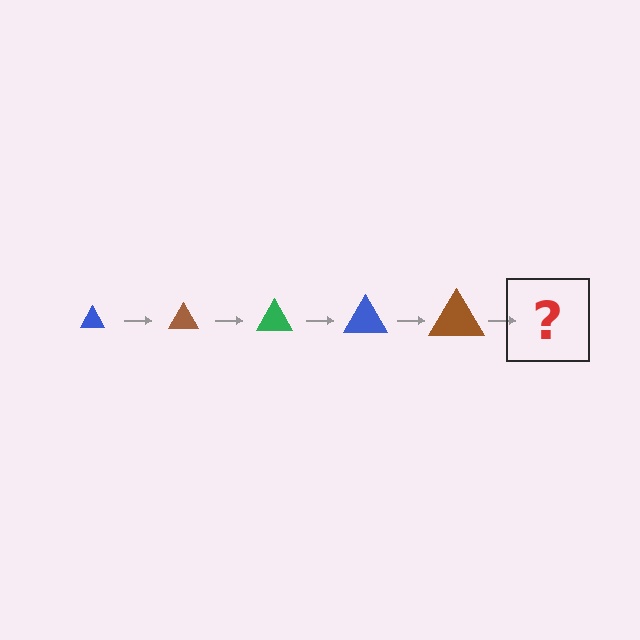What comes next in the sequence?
The next element should be a green triangle, larger than the previous one.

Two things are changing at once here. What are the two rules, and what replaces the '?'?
The two rules are that the triangle grows larger each step and the color cycles through blue, brown, and green. The '?' should be a green triangle, larger than the previous one.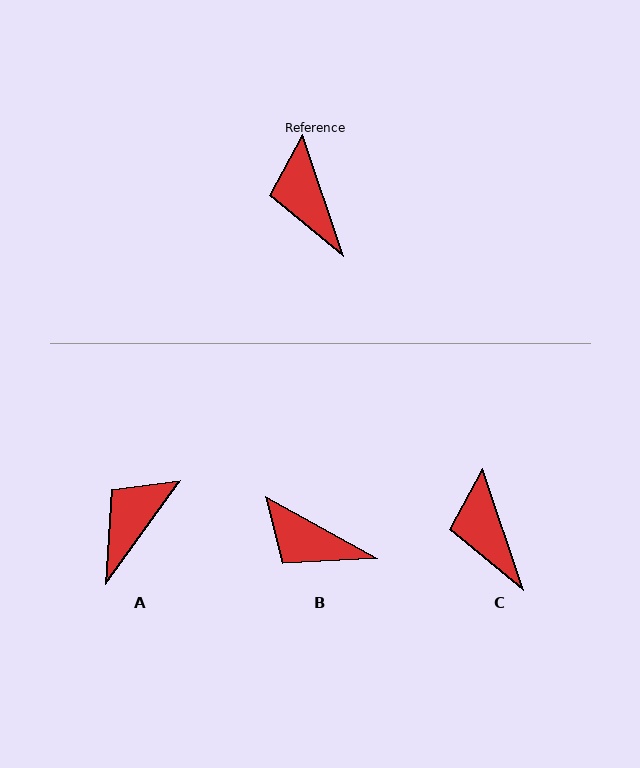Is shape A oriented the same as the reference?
No, it is off by about 55 degrees.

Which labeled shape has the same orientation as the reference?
C.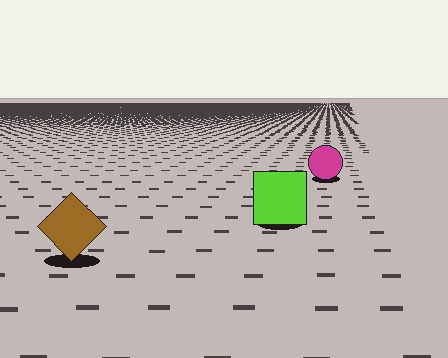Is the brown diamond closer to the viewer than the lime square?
Yes. The brown diamond is closer — you can tell from the texture gradient: the ground texture is coarser near it.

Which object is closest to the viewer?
The brown diamond is closest. The texture marks near it are larger and more spread out.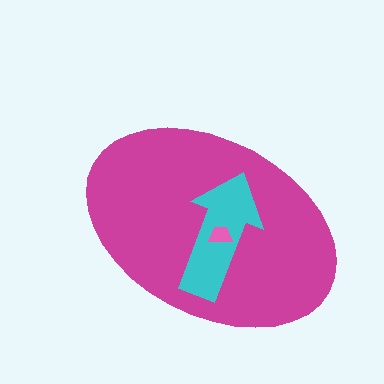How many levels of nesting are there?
3.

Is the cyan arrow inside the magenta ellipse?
Yes.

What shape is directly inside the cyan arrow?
The pink trapezoid.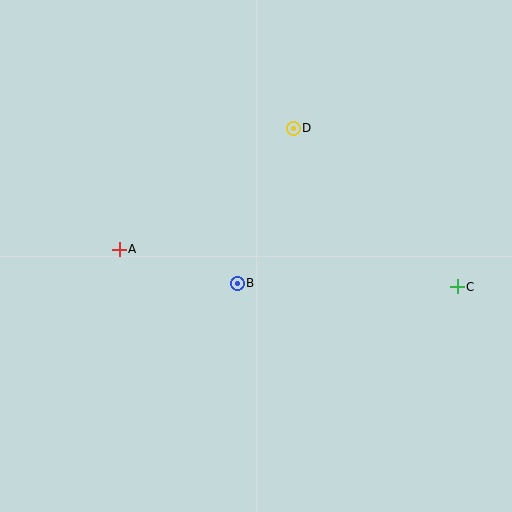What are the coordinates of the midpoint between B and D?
The midpoint between B and D is at (265, 206).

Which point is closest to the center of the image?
Point B at (237, 283) is closest to the center.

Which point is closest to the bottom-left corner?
Point A is closest to the bottom-left corner.